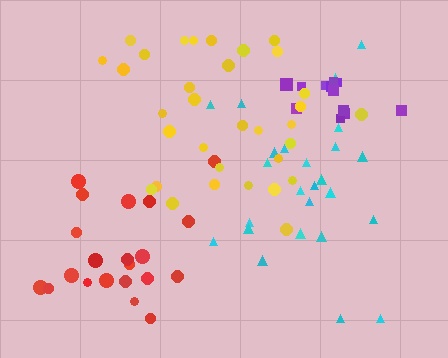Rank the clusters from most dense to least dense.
purple, red, yellow, cyan.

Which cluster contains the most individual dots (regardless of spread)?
Yellow (33).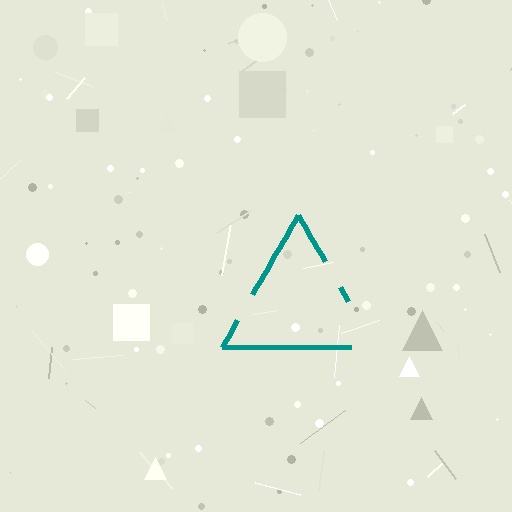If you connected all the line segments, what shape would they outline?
They would outline a triangle.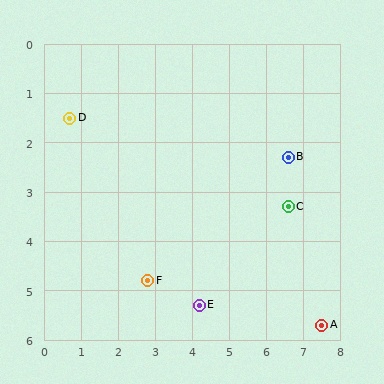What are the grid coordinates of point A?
Point A is at approximately (7.5, 5.7).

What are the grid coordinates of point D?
Point D is at approximately (0.7, 1.5).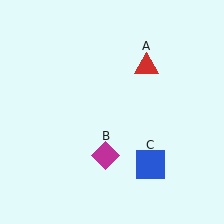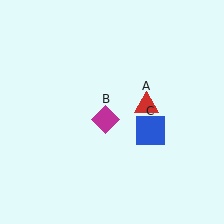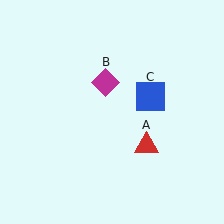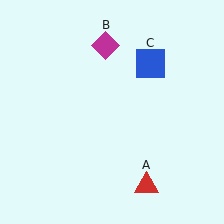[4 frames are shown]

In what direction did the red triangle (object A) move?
The red triangle (object A) moved down.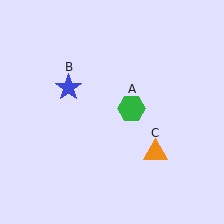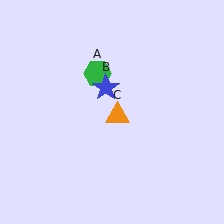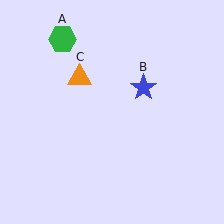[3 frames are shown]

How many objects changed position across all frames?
3 objects changed position: green hexagon (object A), blue star (object B), orange triangle (object C).